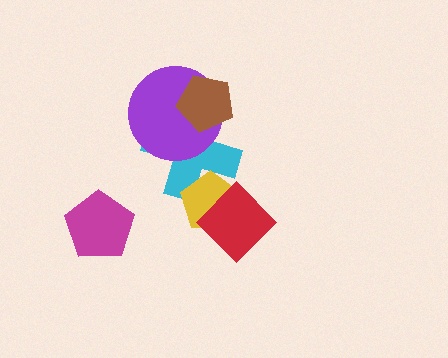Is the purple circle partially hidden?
Yes, it is partially covered by another shape.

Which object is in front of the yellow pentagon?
The red diamond is in front of the yellow pentagon.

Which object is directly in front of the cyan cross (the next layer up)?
The purple circle is directly in front of the cyan cross.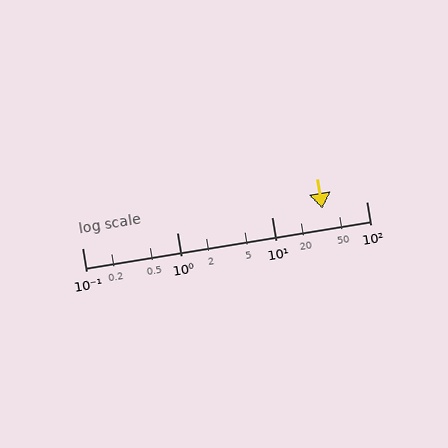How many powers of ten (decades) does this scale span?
The scale spans 3 decades, from 0.1 to 100.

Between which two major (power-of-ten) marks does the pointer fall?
The pointer is between 10 and 100.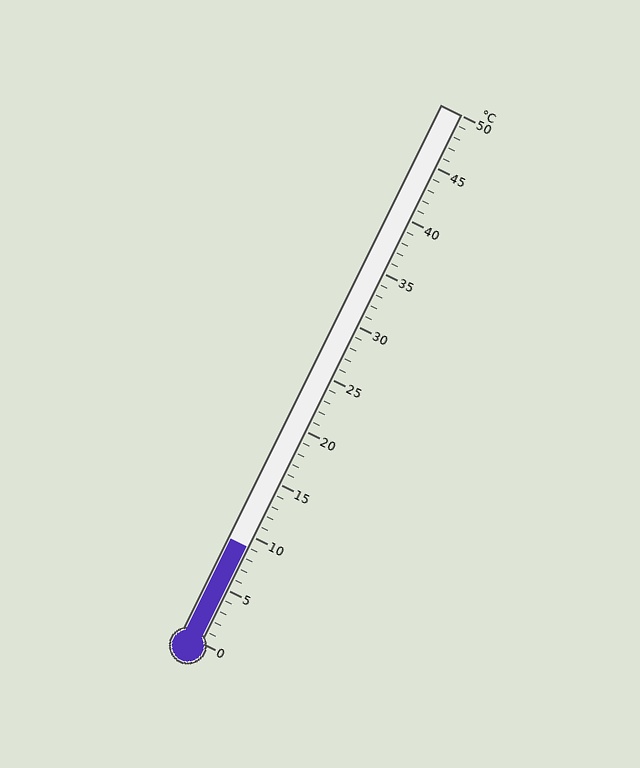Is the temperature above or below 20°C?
The temperature is below 20°C.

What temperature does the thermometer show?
The thermometer shows approximately 9°C.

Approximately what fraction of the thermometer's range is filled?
The thermometer is filled to approximately 20% of its range.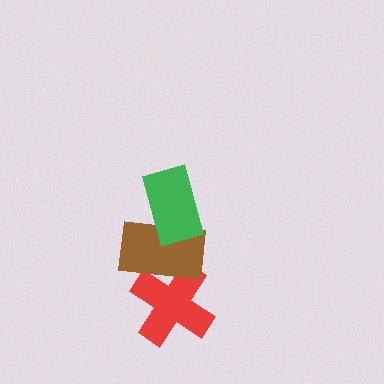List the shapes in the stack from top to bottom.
From top to bottom: the green rectangle, the brown rectangle, the red cross.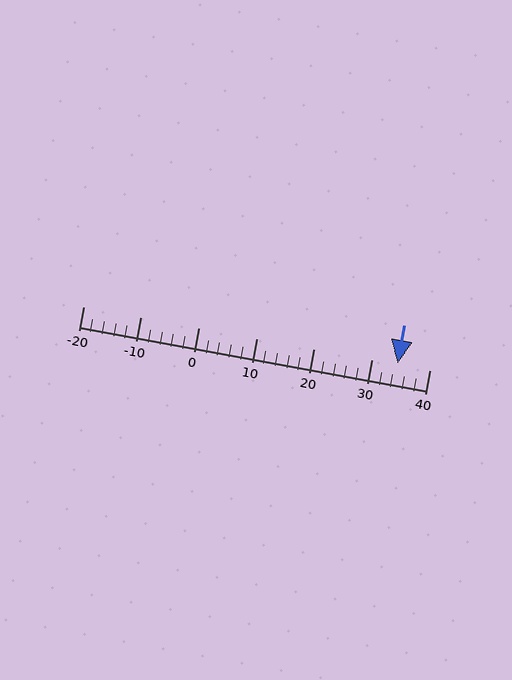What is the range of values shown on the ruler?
The ruler shows values from -20 to 40.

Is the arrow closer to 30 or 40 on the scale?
The arrow is closer to 30.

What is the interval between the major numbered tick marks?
The major tick marks are spaced 10 units apart.